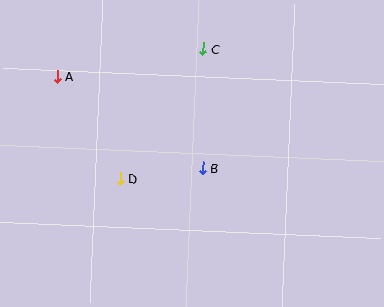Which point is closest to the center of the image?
Point B at (203, 168) is closest to the center.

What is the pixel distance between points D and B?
The distance between D and B is 83 pixels.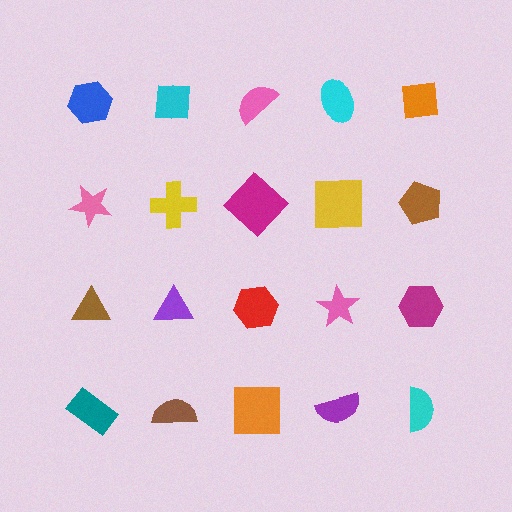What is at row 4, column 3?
An orange square.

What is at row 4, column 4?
A purple semicircle.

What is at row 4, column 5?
A cyan semicircle.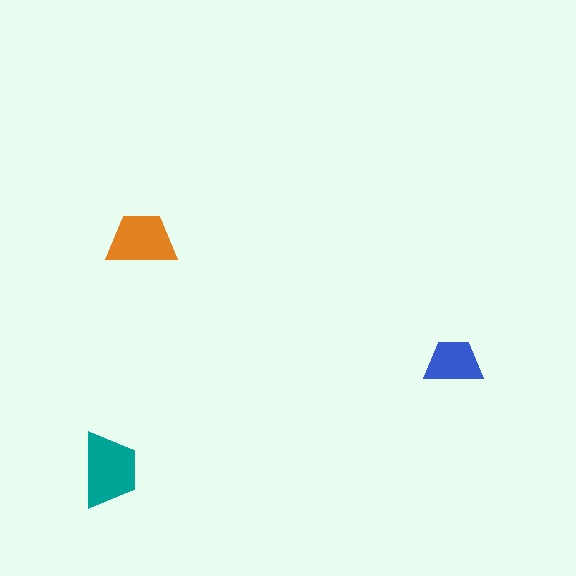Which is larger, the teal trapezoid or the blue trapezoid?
The teal one.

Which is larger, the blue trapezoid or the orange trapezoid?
The orange one.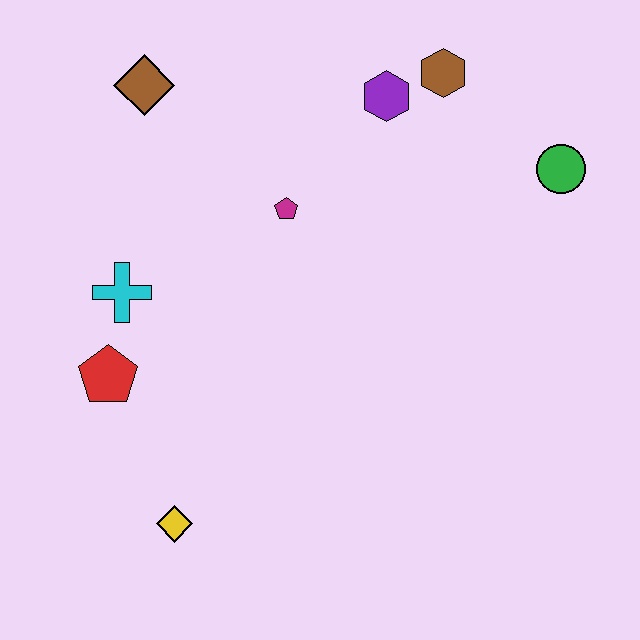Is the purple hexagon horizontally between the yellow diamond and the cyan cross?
No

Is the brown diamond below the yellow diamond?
No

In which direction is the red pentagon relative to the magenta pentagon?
The red pentagon is to the left of the magenta pentagon.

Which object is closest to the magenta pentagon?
The purple hexagon is closest to the magenta pentagon.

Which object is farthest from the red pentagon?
The green circle is farthest from the red pentagon.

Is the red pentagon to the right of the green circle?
No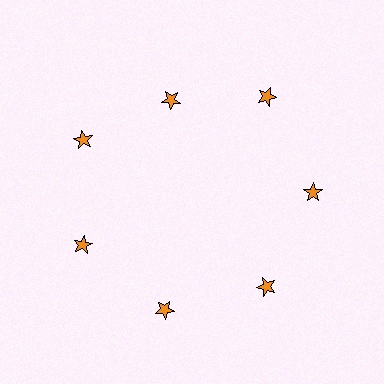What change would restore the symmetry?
The symmetry would be restored by moving it outward, back onto the ring so that all 7 stars sit at equal angles and equal distance from the center.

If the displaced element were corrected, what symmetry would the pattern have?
It would have 7-fold rotational symmetry — the pattern would map onto itself every 51 degrees.